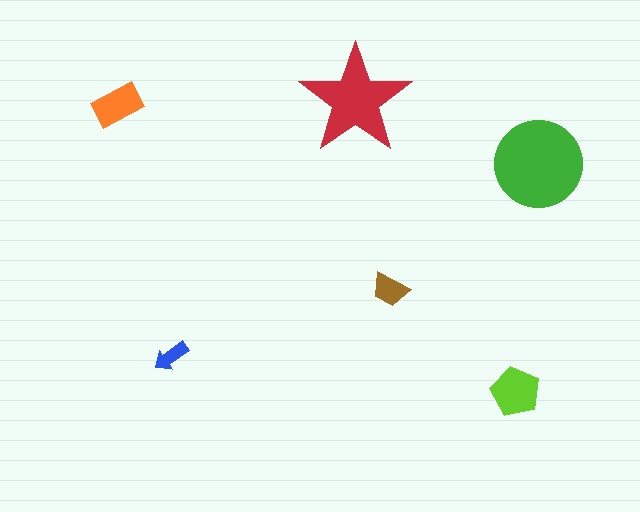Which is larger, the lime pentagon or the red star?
The red star.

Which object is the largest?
The green circle.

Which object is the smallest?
The blue arrow.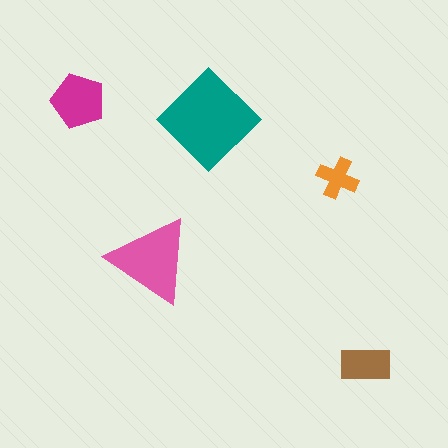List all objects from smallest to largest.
The orange cross, the brown rectangle, the magenta pentagon, the pink triangle, the teal diamond.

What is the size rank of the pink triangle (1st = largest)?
2nd.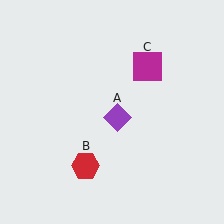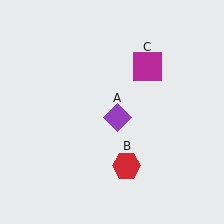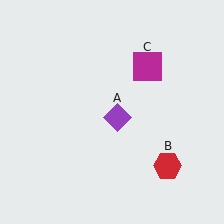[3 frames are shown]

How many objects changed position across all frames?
1 object changed position: red hexagon (object B).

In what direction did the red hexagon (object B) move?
The red hexagon (object B) moved right.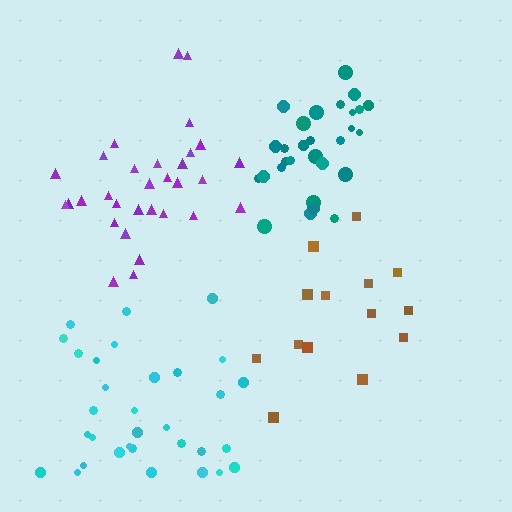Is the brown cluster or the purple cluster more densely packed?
Brown.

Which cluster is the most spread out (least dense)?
Cyan.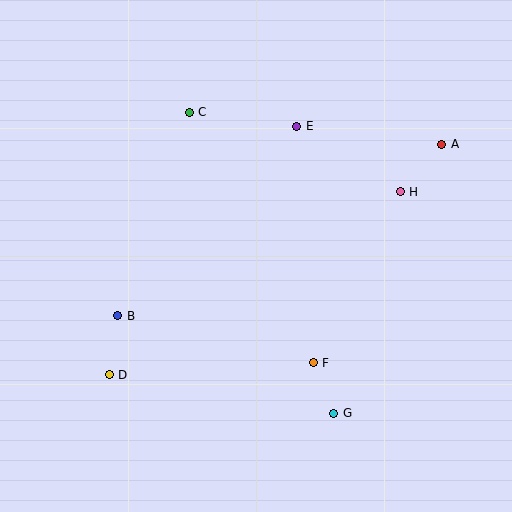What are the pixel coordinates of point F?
Point F is at (313, 363).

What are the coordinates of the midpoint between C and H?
The midpoint between C and H is at (295, 152).